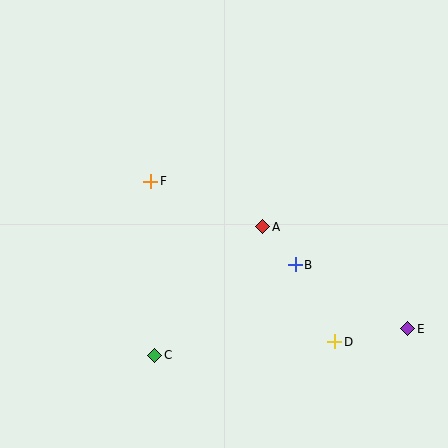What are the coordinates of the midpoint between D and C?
The midpoint between D and C is at (245, 349).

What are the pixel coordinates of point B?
Point B is at (295, 265).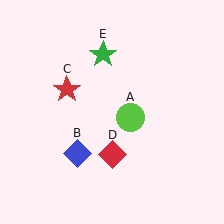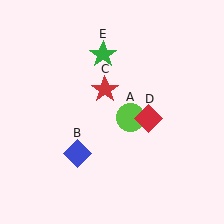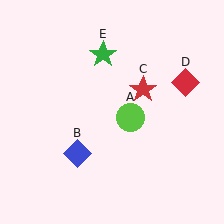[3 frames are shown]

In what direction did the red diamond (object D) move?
The red diamond (object D) moved up and to the right.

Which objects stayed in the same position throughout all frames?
Lime circle (object A) and blue diamond (object B) and green star (object E) remained stationary.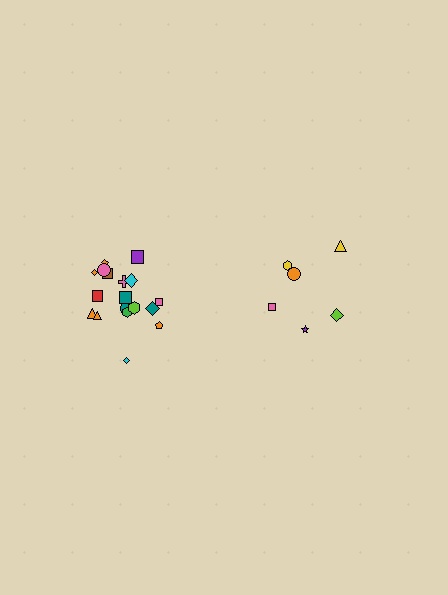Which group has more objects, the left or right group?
The left group.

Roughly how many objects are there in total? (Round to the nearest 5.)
Roughly 25 objects in total.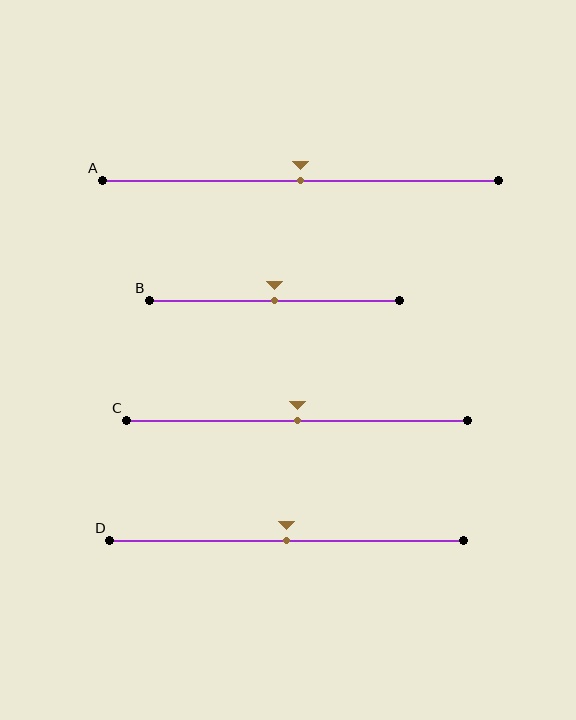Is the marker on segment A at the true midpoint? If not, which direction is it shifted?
Yes, the marker on segment A is at the true midpoint.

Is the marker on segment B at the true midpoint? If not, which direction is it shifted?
Yes, the marker on segment B is at the true midpoint.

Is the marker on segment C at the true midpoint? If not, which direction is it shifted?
Yes, the marker on segment C is at the true midpoint.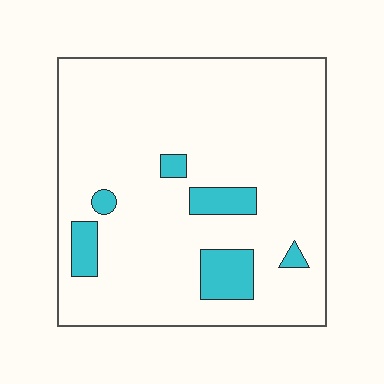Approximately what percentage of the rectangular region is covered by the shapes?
Approximately 10%.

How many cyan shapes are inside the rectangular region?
6.